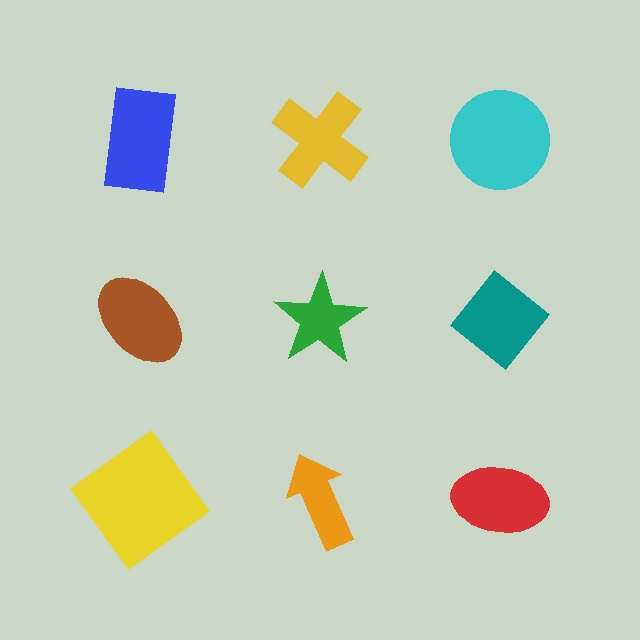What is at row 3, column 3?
A red ellipse.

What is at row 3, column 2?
An orange arrow.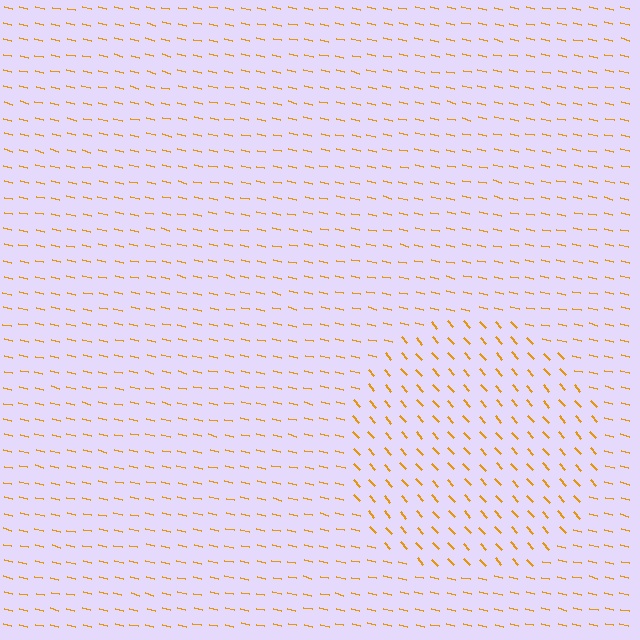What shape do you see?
I see a circle.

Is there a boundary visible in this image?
Yes, there is a texture boundary formed by a change in line orientation.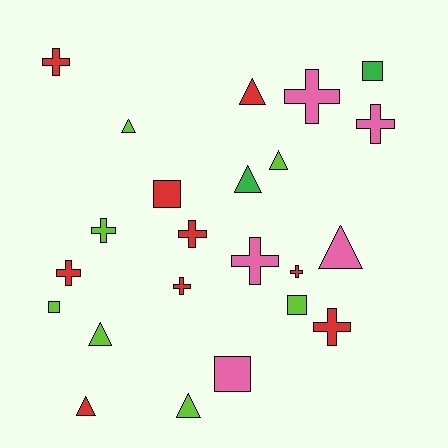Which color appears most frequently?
Red, with 9 objects.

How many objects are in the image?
There are 23 objects.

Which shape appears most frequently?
Cross, with 10 objects.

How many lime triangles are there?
There are 4 lime triangles.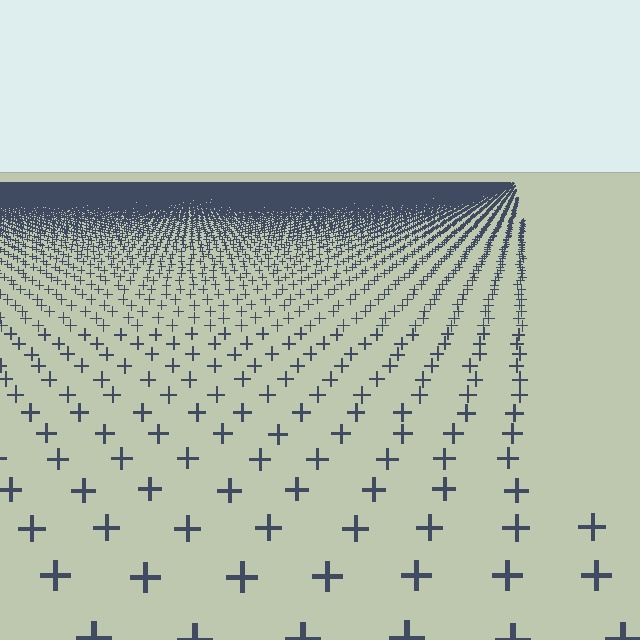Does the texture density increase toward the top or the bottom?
Density increases toward the top.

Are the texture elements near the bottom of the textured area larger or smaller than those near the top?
Larger. Near the bottom, elements are closer to the viewer and appear at a bigger on-screen size.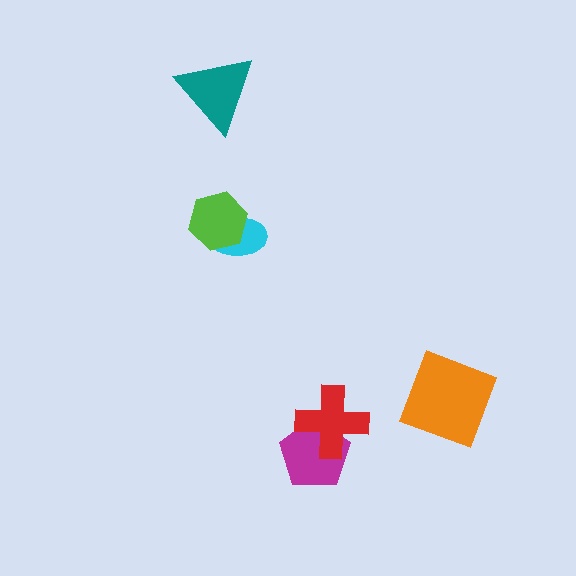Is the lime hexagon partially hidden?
No, no other shape covers it.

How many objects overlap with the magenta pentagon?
1 object overlaps with the magenta pentagon.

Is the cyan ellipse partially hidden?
Yes, it is partially covered by another shape.